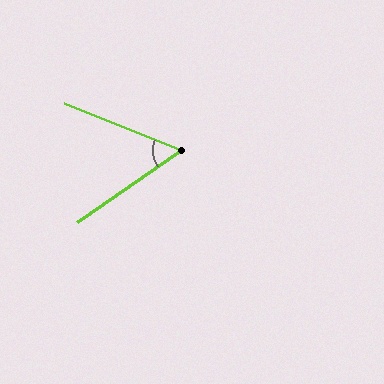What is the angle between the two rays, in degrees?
Approximately 56 degrees.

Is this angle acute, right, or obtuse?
It is acute.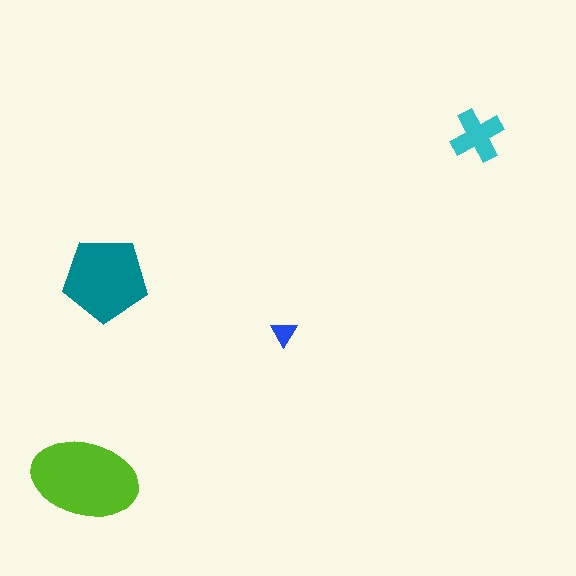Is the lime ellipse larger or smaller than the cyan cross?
Larger.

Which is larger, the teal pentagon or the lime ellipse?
The lime ellipse.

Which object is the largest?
The lime ellipse.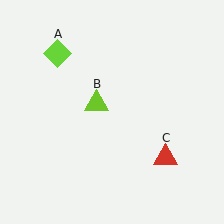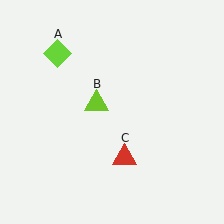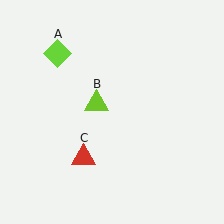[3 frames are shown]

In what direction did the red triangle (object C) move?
The red triangle (object C) moved left.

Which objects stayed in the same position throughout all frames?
Lime diamond (object A) and lime triangle (object B) remained stationary.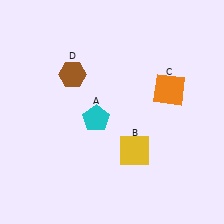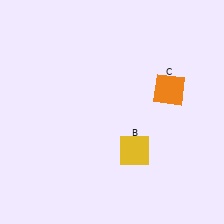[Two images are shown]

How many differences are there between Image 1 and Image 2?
There are 2 differences between the two images.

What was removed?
The cyan pentagon (A), the brown hexagon (D) were removed in Image 2.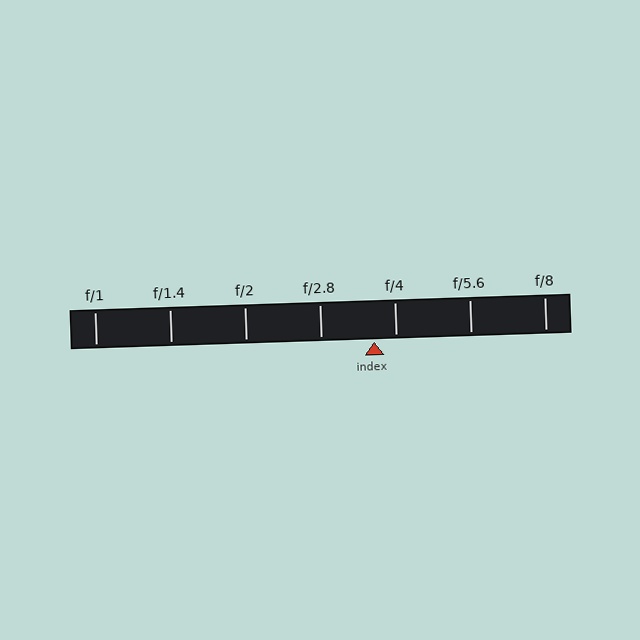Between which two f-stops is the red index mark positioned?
The index mark is between f/2.8 and f/4.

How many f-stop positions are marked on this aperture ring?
There are 7 f-stop positions marked.